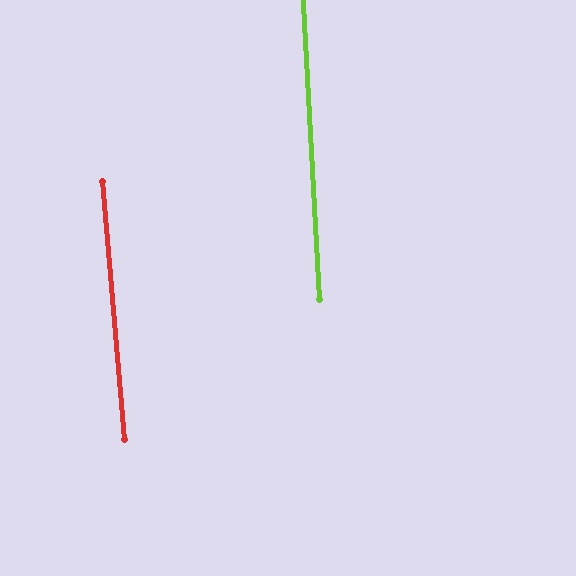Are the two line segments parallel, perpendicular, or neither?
Parallel — their directions differ by only 1.7°.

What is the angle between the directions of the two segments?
Approximately 2 degrees.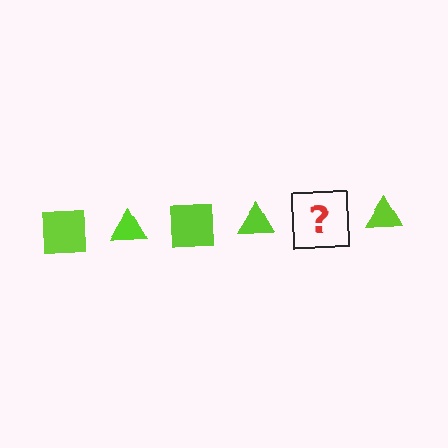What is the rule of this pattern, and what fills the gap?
The rule is that the pattern cycles through square, triangle shapes in lime. The gap should be filled with a lime square.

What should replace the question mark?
The question mark should be replaced with a lime square.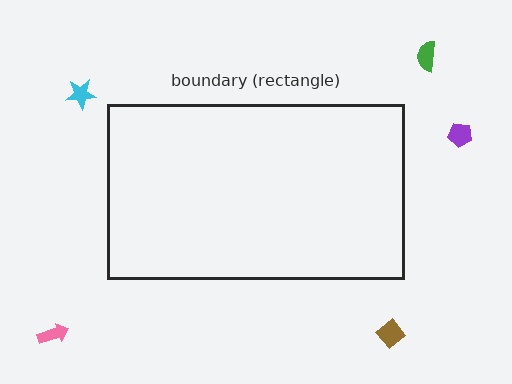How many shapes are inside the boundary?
0 inside, 5 outside.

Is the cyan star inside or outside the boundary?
Outside.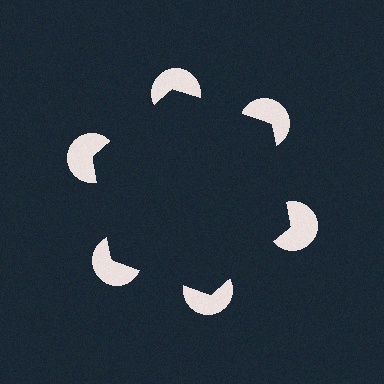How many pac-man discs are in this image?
There are 6 — one at each vertex of the illusory hexagon.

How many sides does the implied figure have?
6 sides.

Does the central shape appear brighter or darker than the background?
It typically appears slightly darker than the background, even though no actual brightness change is drawn.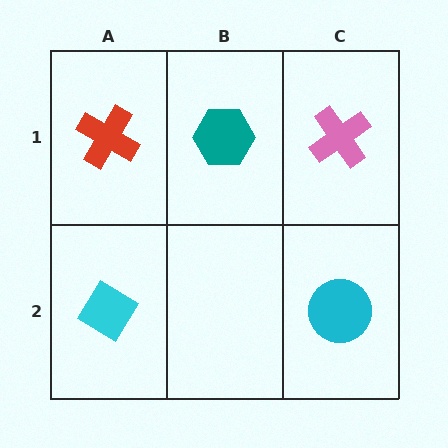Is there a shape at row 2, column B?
No, that cell is empty.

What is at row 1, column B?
A teal hexagon.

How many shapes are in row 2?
2 shapes.